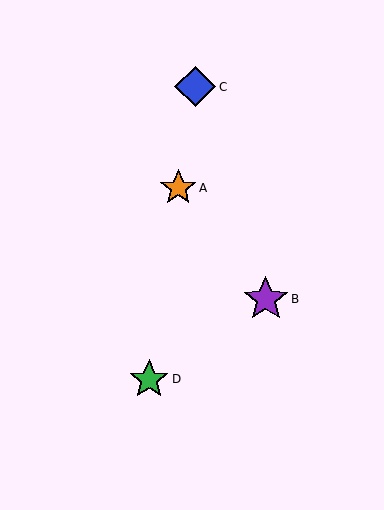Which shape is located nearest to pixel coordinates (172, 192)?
The orange star (labeled A) at (178, 188) is nearest to that location.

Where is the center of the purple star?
The center of the purple star is at (266, 299).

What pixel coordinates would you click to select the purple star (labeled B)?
Click at (266, 299) to select the purple star B.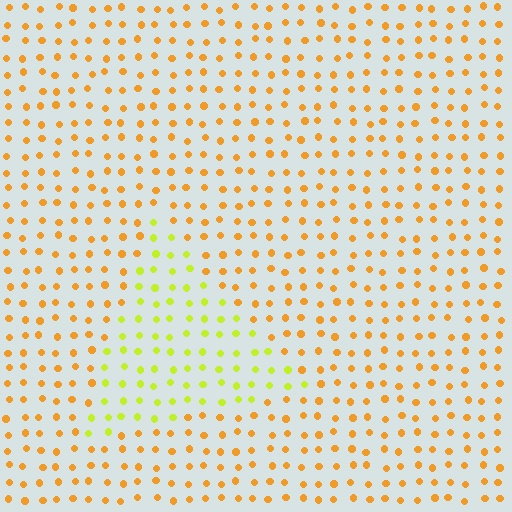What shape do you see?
I see a triangle.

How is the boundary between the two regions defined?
The boundary is defined purely by a slight shift in hue (about 40 degrees). Spacing, size, and orientation are identical on both sides.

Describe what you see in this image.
The image is filled with small orange elements in a uniform arrangement. A triangle-shaped region is visible where the elements are tinted to a slightly different hue, forming a subtle color boundary.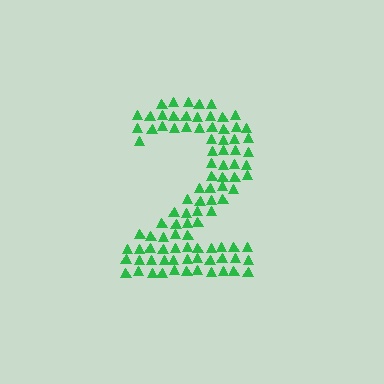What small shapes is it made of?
It is made of small triangles.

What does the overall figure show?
The overall figure shows the digit 2.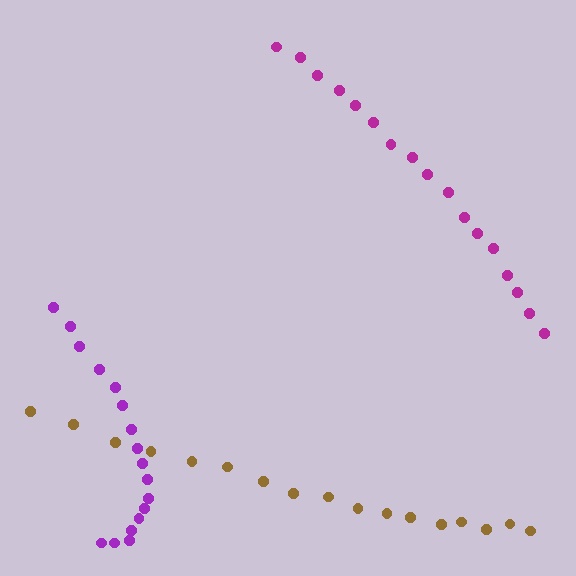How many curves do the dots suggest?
There are 3 distinct paths.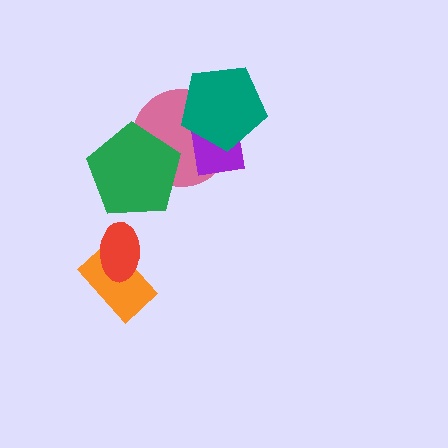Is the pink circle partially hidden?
Yes, it is partially covered by another shape.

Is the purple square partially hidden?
Yes, it is partially covered by another shape.